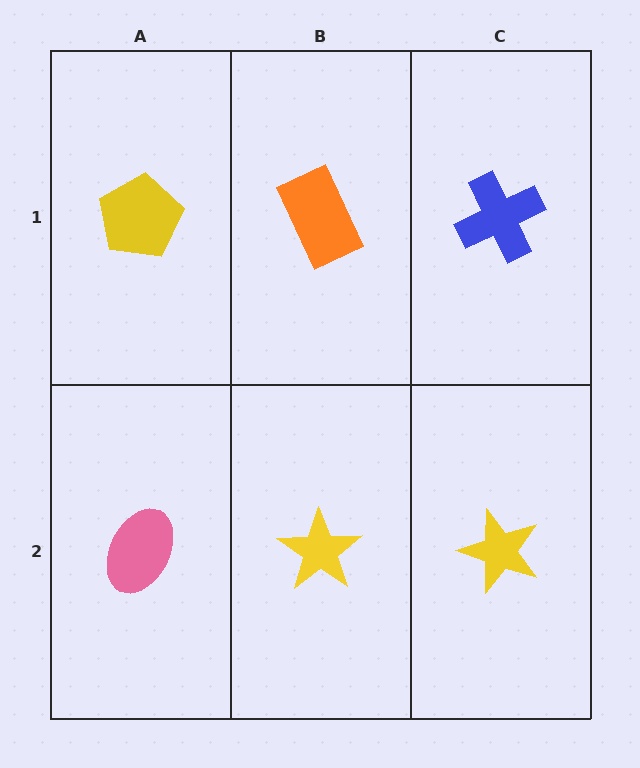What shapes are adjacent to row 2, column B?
An orange rectangle (row 1, column B), a pink ellipse (row 2, column A), a yellow star (row 2, column C).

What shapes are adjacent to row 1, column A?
A pink ellipse (row 2, column A), an orange rectangle (row 1, column B).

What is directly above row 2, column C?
A blue cross.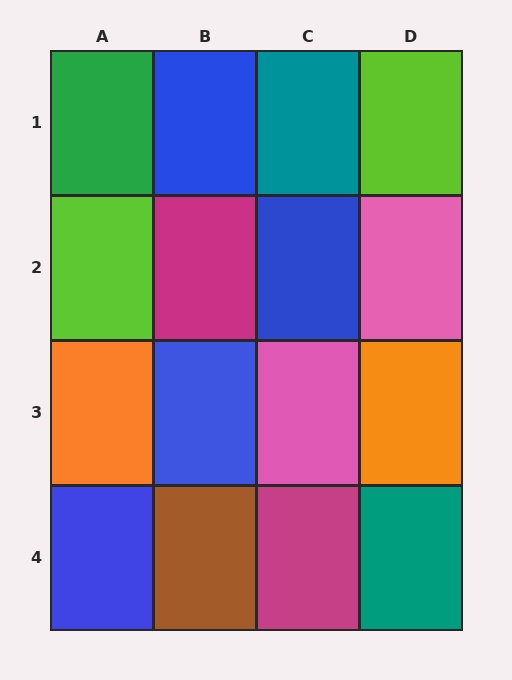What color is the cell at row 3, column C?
Pink.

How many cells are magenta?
2 cells are magenta.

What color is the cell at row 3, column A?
Orange.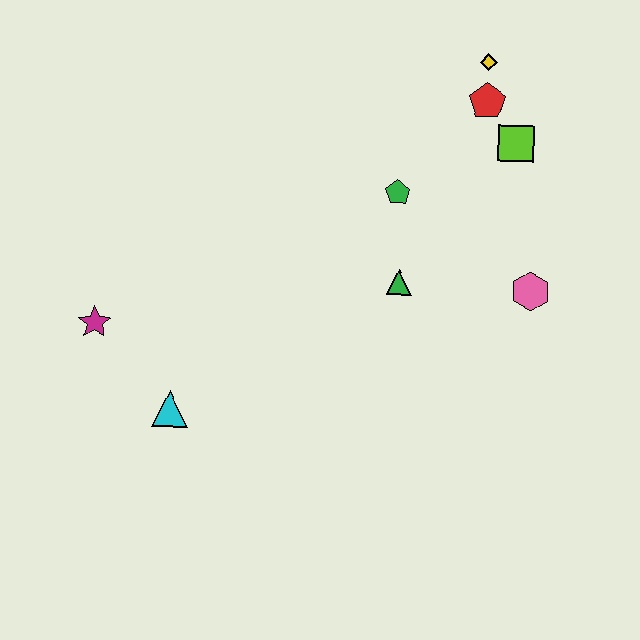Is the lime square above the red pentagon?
No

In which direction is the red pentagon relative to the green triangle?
The red pentagon is above the green triangle.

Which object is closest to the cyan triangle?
The magenta star is closest to the cyan triangle.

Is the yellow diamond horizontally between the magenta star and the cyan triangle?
No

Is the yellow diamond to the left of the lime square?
Yes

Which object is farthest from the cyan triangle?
The yellow diamond is farthest from the cyan triangle.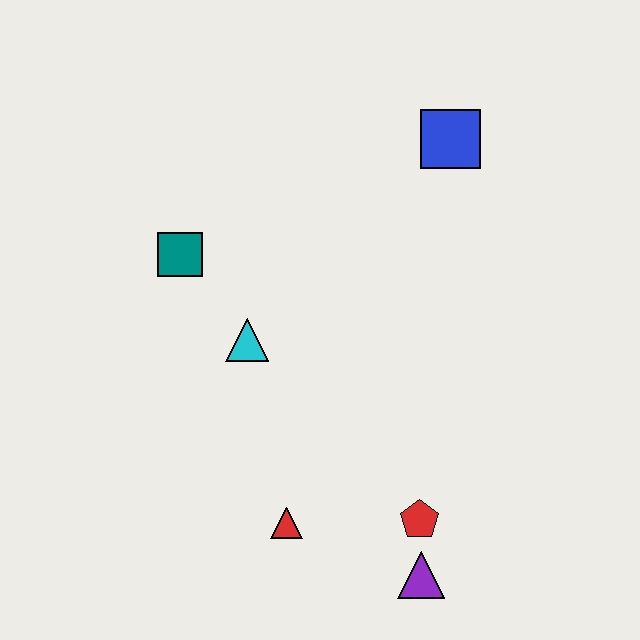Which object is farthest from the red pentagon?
The blue square is farthest from the red pentagon.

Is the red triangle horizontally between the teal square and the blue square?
Yes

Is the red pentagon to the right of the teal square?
Yes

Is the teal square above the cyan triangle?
Yes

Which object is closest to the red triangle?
The red pentagon is closest to the red triangle.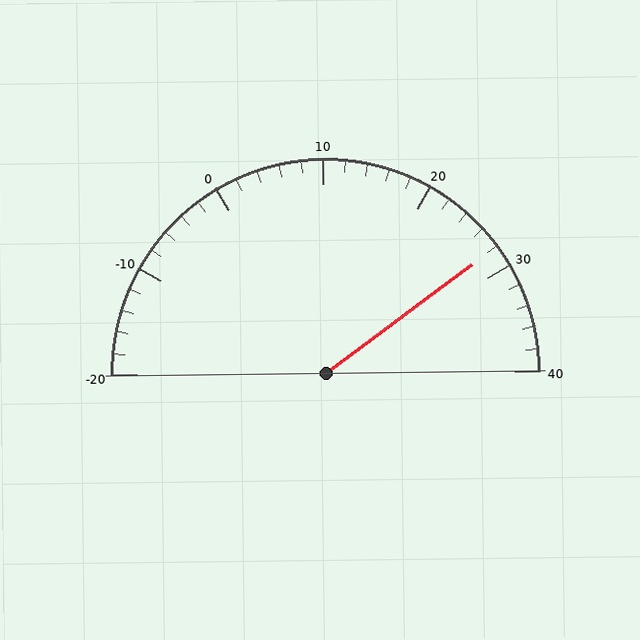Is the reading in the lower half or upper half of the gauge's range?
The reading is in the upper half of the range (-20 to 40).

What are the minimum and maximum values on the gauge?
The gauge ranges from -20 to 40.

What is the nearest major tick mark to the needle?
The nearest major tick mark is 30.